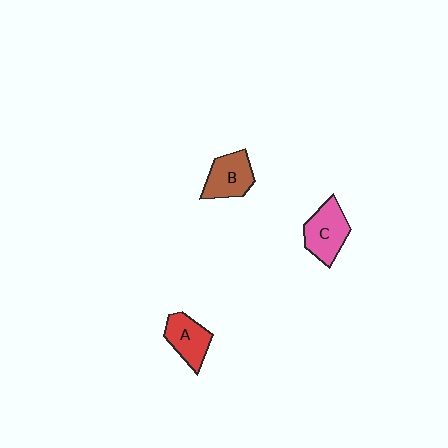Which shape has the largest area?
Shape C (pink).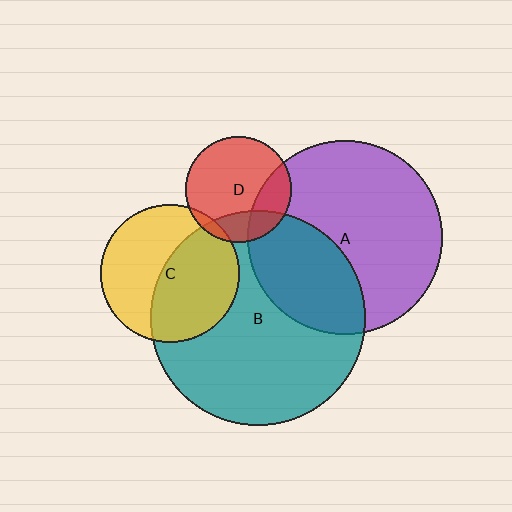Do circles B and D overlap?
Yes.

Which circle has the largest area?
Circle B (teal).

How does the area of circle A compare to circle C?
Approximately 2.0 times.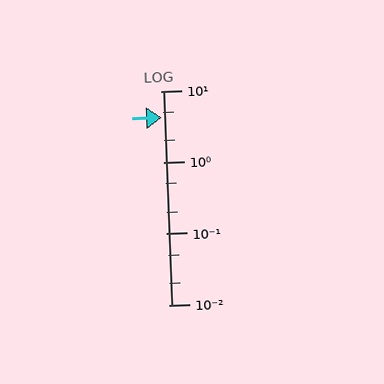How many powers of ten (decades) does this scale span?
The scale spans 3 decades, from 0.01 to 10.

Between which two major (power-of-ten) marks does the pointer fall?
The pointer is between 1 and 10.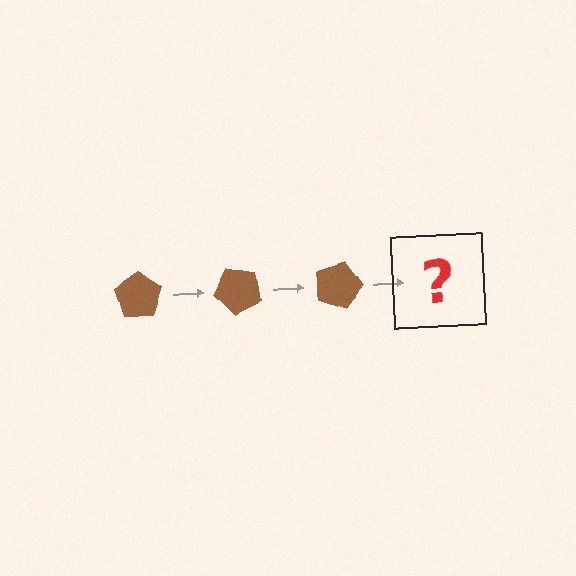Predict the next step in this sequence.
The next step is a brown pentagon rotated 135 degrees.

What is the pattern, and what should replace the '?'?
The pattern is that the pentagon rotates 45 degrees each step. The '?' should be a brown pentagon rotated 135 degrees.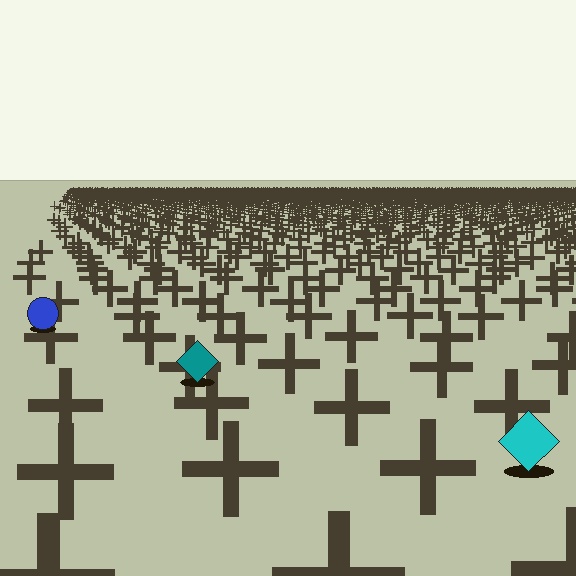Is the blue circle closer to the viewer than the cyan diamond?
No. The cyan diamond is closer — you can tell from the texture gradient: the ground texture is coarser near it.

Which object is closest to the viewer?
The cyan diamond is closest. The texture marks near it are larger and more spread out.